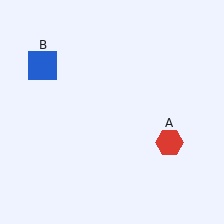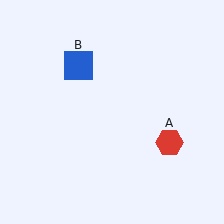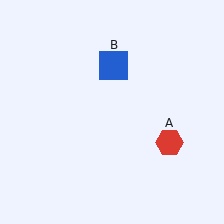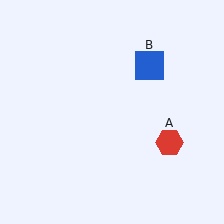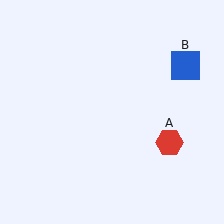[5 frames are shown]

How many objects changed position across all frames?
1 object changed position: blue square (object B).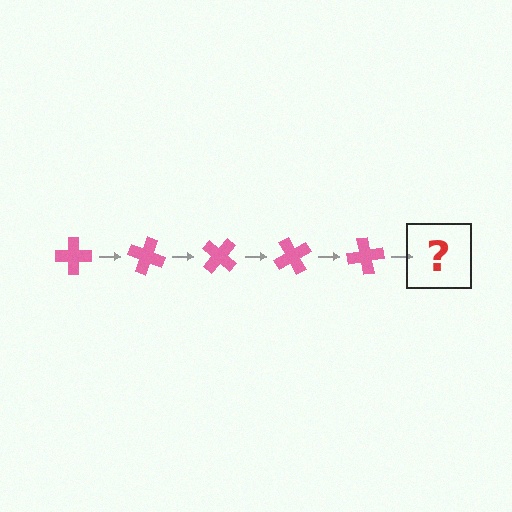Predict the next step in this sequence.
The next step is a pink cross rotated 100 degrees.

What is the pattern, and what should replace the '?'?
The pattern is that the cross rotates 20 degrees each step. The '?' should be a pink cross rotated 100 degrees.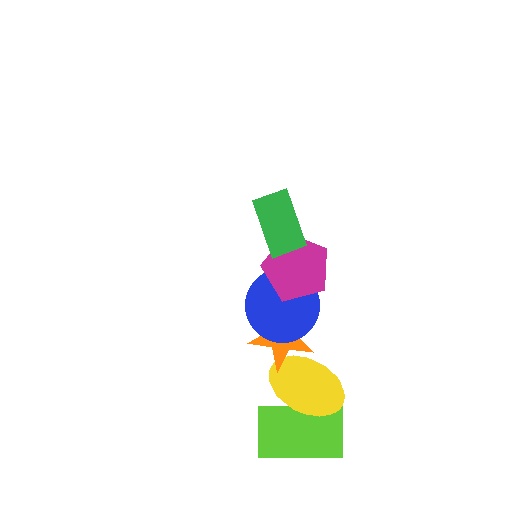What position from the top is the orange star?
The orange star is 4th from the top.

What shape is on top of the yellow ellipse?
The orange star is on top of the yellow ellipse.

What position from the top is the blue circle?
The blue circle is 3rd from the top.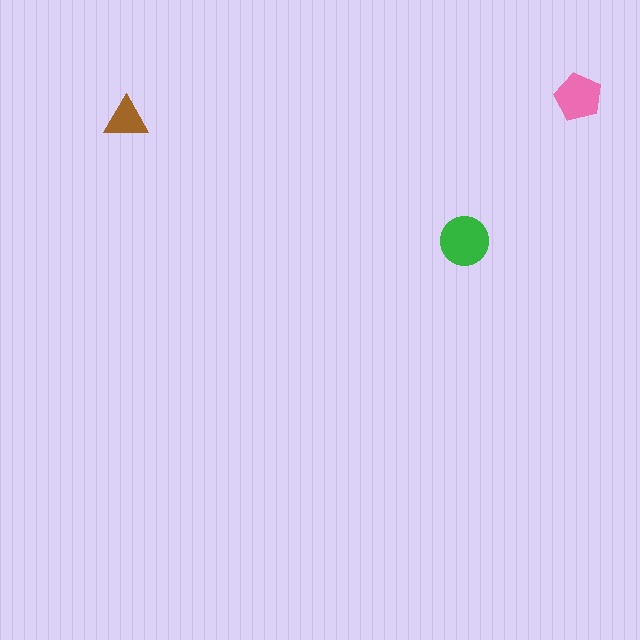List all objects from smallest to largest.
The brown triangle, the pink pentagon, the green circle.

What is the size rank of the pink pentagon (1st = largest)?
2nd.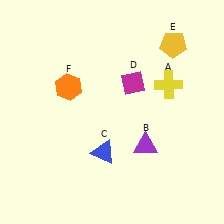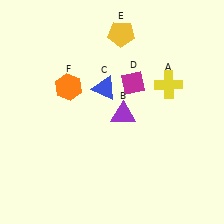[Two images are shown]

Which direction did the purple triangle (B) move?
The purple triangle (B) moved up.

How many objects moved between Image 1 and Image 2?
3 objects moved between the two images.